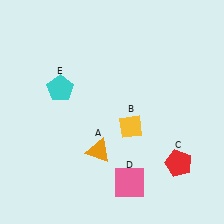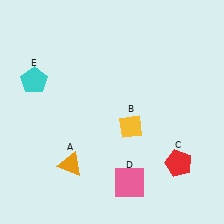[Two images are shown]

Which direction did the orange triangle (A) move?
The orange triangle (A) moved left.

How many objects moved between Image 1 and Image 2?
2 objects moved between the two images.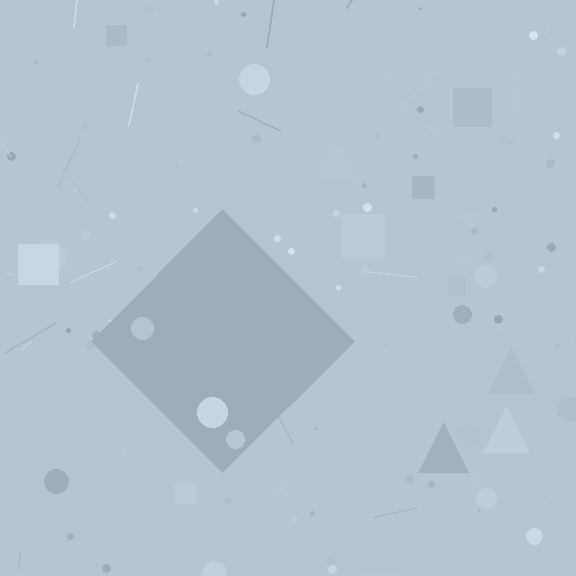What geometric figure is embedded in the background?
A diamond is embedded in the background.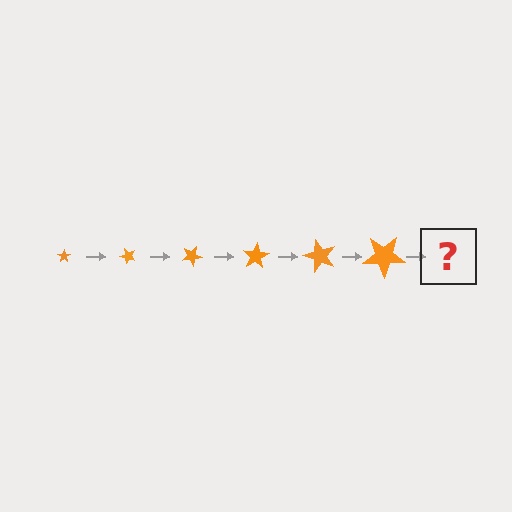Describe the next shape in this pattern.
It should be a star, larger than the previous one and rotated 300 degrees from the start.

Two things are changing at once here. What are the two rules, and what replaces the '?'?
The two rules are that the star grows larger each step and it rotates 50 degrees each step. The '?' should be a star, larger than the previous one and rotated 300 degrees from the start.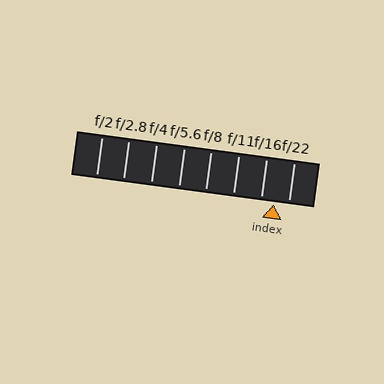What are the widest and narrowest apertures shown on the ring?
The widest aperture shown is f/2 and the narrowest is f/22.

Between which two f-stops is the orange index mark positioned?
The index mark is between f/16 and f/22.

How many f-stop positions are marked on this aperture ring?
There are 8 f-stop positions marked.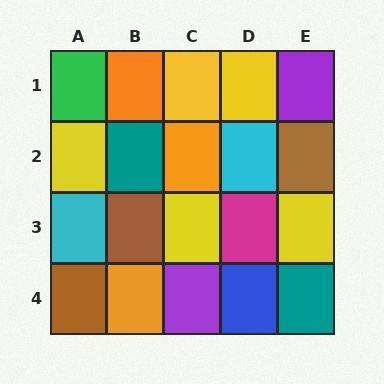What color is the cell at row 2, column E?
Brown.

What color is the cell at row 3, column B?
Brown.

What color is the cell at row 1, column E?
Purple.